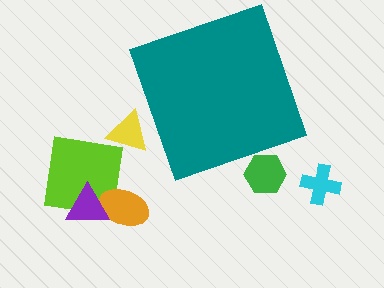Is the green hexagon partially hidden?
Yes, the green hexagon is partially hidden behind the teal diamond.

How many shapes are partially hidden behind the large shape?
2 shapes are partially hidden.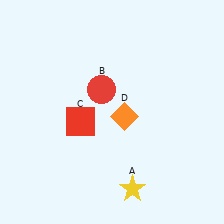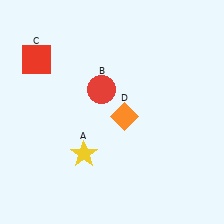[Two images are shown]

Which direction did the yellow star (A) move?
The yellow star (A) moved left.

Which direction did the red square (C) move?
The red square (C) moved up.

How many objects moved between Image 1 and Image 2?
2 objects moved between the two images.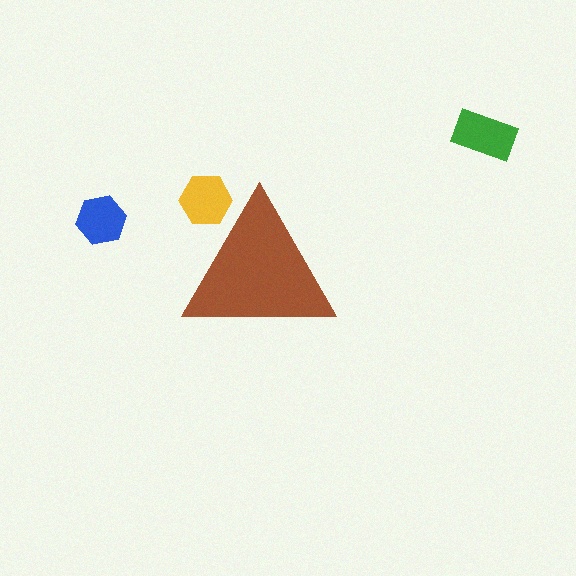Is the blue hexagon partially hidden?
No, the blue hexagon is fully visible.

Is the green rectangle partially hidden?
No, the green rectangle is fully visible.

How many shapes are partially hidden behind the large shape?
1 shape is partially hidden.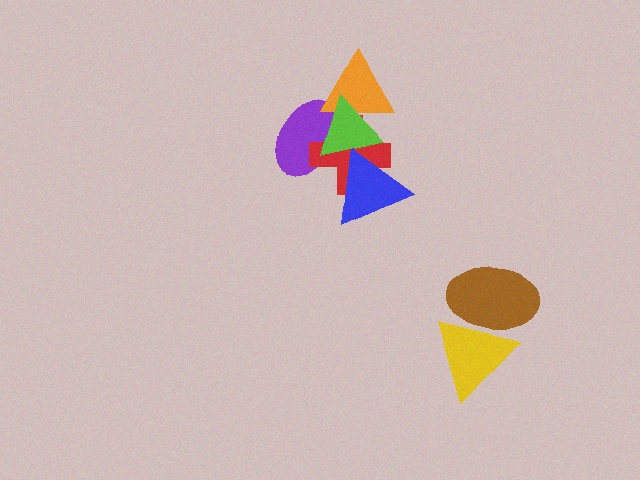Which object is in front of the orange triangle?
The lime triangle is in front of the orange triangle.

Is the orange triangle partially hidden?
Yes, it is partially covered by another shape.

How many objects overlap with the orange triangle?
3 objects overlap with the orange triangle.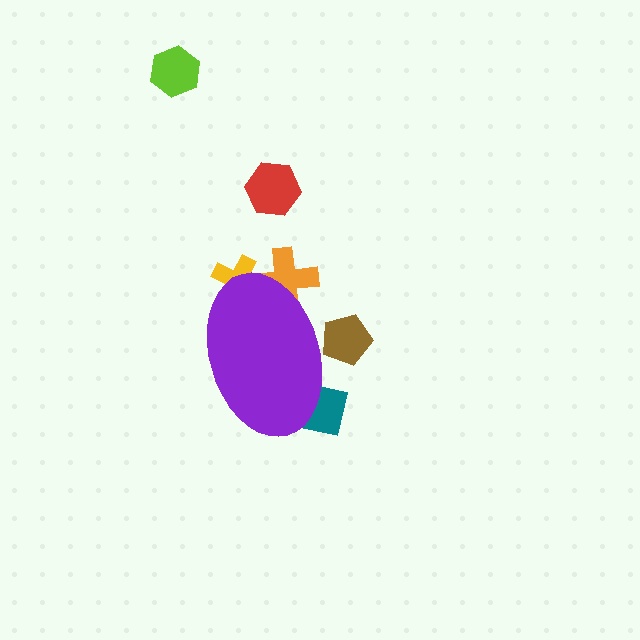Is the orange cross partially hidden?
Yes, the orange cross is partially hidden behind the purple ellipse.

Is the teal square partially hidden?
Yes, the teal square is partially hidden behind the purple ellipse.